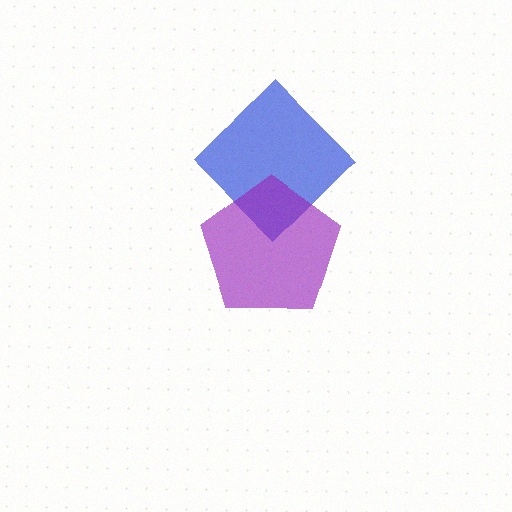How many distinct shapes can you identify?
There are 2 distinct shapes: a blue diamond, a purple pentagon.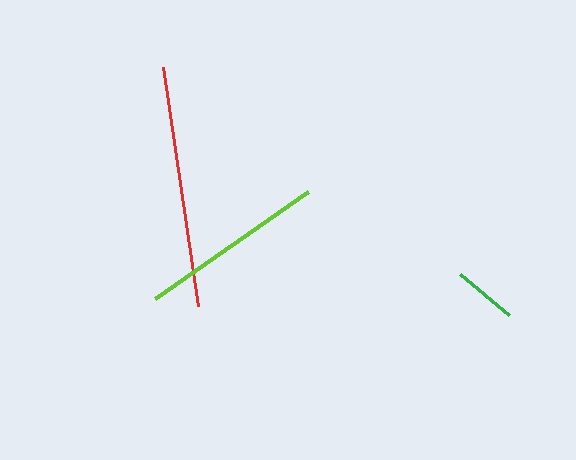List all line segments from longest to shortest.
From longest to shortest: red, lime, green.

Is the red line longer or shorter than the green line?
The red line is longer than the green line.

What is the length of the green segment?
The green segment is approximately 64 pixels long.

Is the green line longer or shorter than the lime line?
The lime line is longer than the green line.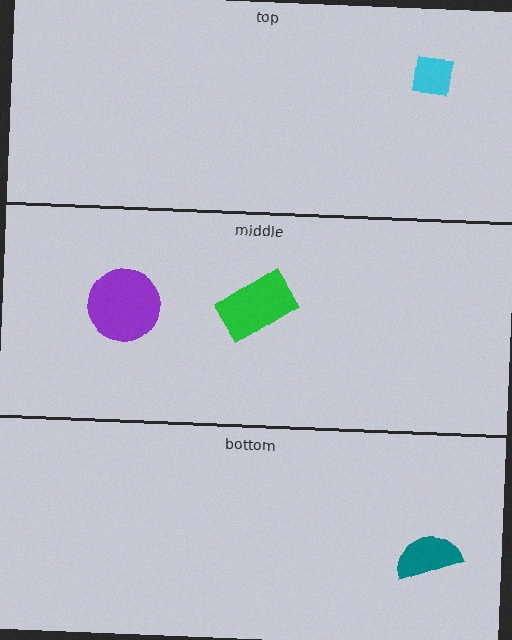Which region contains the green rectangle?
The middle region.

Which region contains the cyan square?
The top region.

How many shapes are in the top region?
1.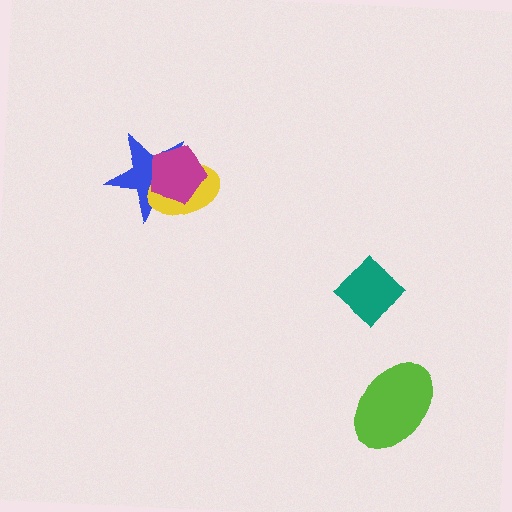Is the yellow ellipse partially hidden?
Yes, it is partially covered by another shape.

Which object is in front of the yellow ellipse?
The magenta pentagon is in front of the yellow ellipse.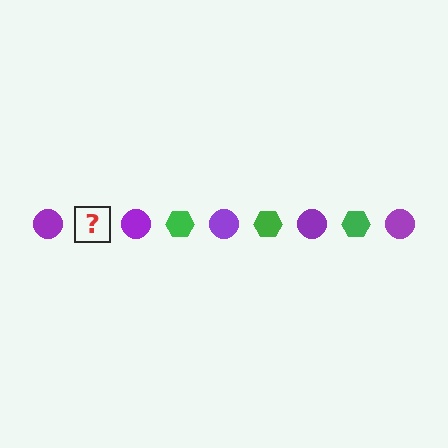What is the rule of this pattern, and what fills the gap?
The rule is that the pattern alternates between purple circle and green hexagon. The gap should be filled with a green hexagon.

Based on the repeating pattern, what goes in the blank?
The blank should be a green hexagon.